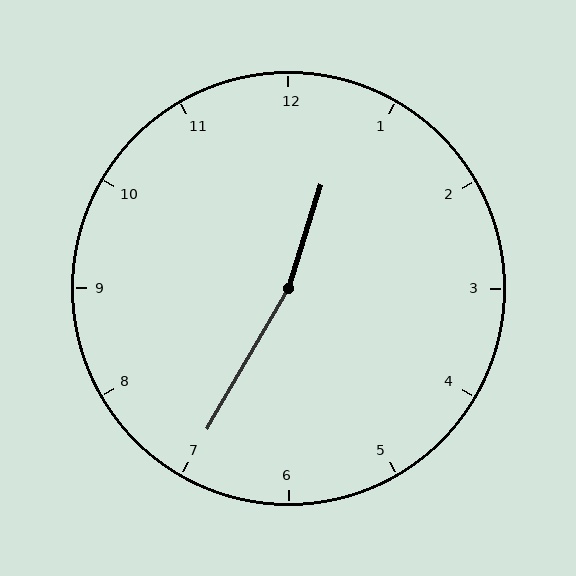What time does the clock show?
12:35.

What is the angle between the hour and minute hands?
Approximately 168 degrees.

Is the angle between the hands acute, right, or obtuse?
It is obtuse.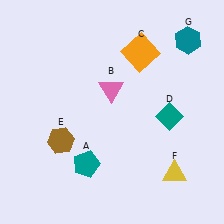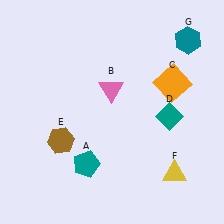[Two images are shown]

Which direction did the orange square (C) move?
The orange square (C) moved right.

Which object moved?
The orange square (C) moved right.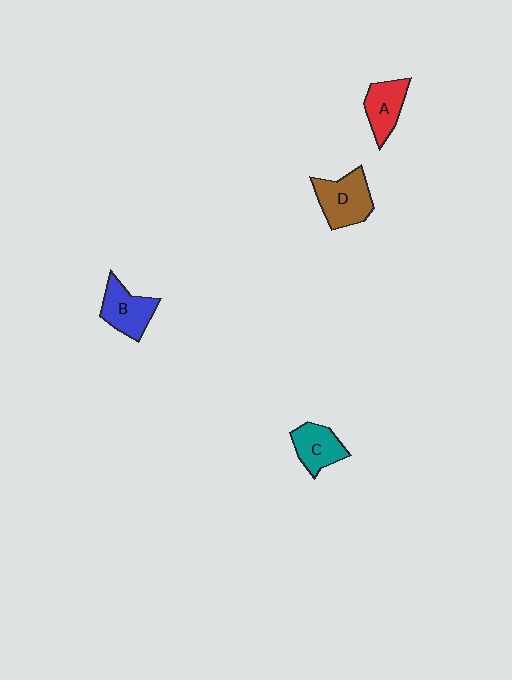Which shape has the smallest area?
Shape A (red).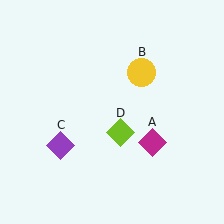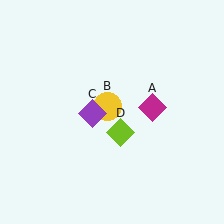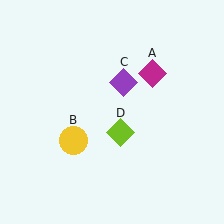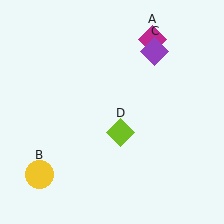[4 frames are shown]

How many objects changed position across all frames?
3 objects changed position: magenta diamond (object A), yellow circle (object B), purple diamond (object C).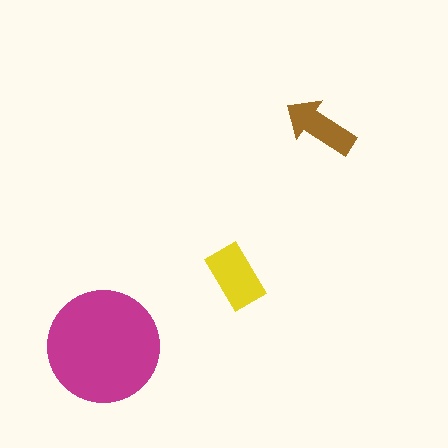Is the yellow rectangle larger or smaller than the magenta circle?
Smaller.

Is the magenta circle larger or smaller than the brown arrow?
Larger.